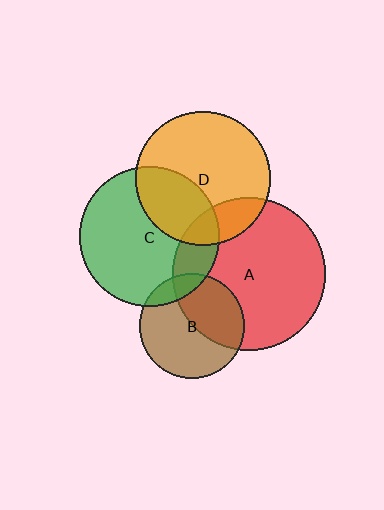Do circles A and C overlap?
Yes.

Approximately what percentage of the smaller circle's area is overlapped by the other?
Approximately 20%.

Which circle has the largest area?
Circle A (red).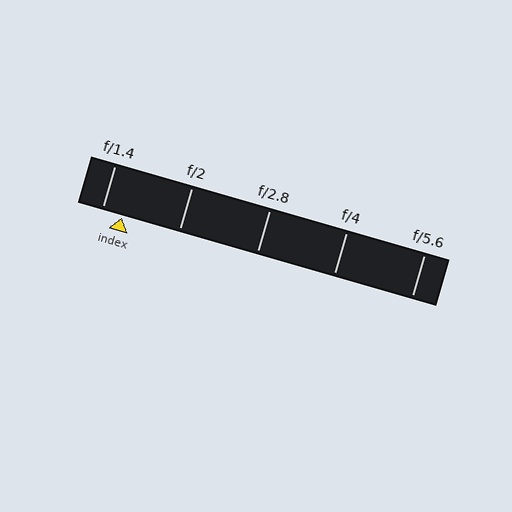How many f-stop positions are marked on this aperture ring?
There are 5 f-stop positions marked.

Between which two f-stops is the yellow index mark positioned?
The index mark is between f/1.4 and f/2.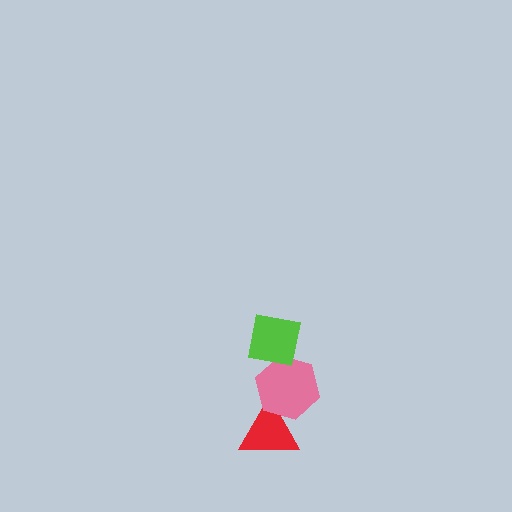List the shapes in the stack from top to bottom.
From top to bottom: the lime square, the pink hexagon, the red triangle.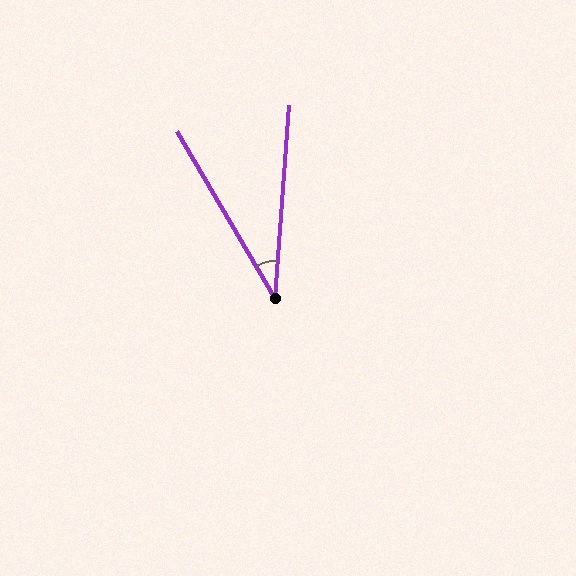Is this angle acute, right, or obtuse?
It is acute.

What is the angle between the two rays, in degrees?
Approximately 35 degrees.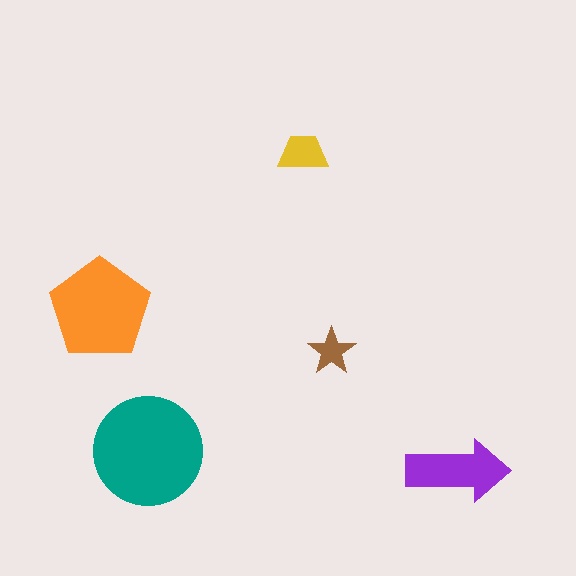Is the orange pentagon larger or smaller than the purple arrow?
Larger.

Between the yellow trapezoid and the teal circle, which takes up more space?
The teal circle.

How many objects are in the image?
There are 5 objects in the image.